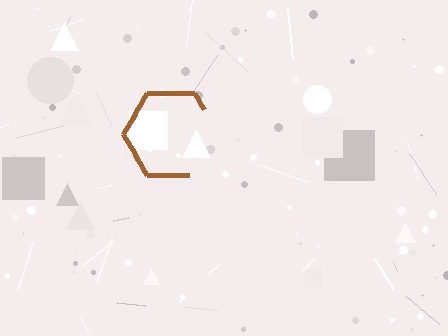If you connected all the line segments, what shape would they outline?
They would outline a hexagon.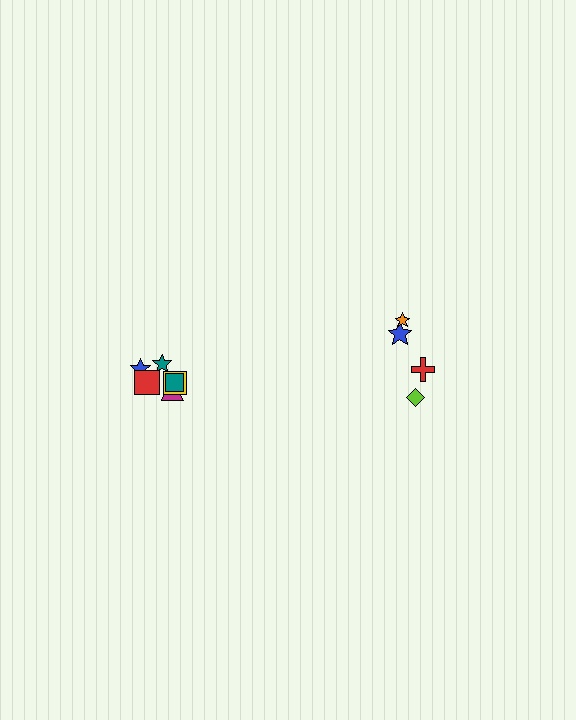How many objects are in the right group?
There are 4 objects.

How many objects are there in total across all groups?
There are 10 objects.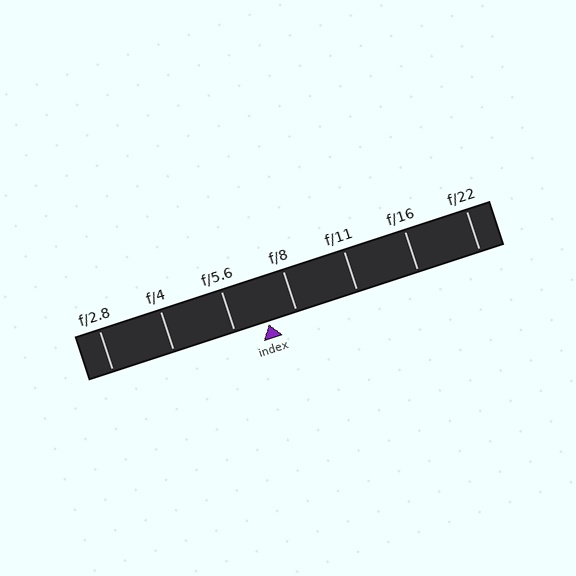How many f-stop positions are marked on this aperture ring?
There are 7 f-stop positions marked.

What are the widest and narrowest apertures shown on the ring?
The widest aperture shown is f/2.8 and the narrowest is f/22.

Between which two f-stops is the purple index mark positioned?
The index mark is between f/5.6 and f/8.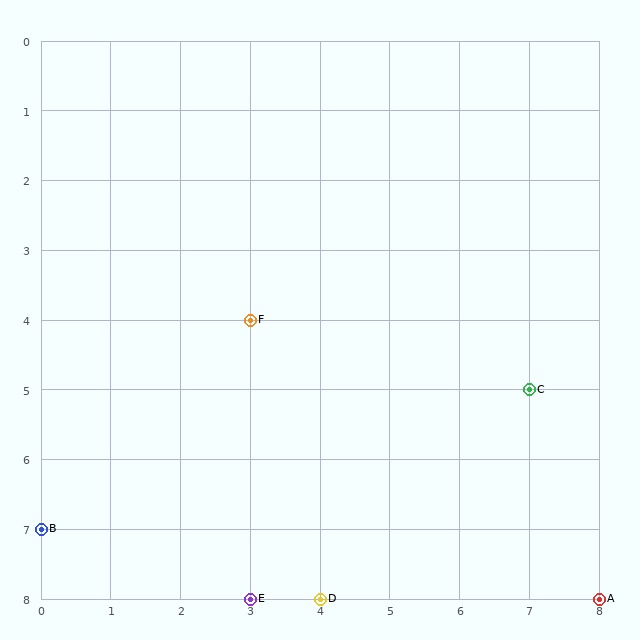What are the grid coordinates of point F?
Point F is at grid coordinates (3, 4).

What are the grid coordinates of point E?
Point E is at grid coordinates (3, 8).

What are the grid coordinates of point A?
Point A is at grid coordinates (8, 8).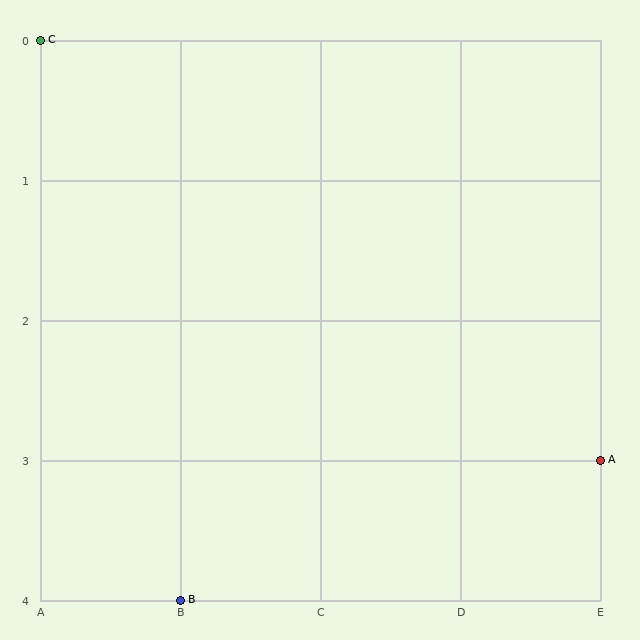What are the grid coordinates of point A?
Point A is at grid coordinates (E, 3).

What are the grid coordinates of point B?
Point B is at grid coordinates (B, 4).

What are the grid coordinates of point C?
Point C is at grid coordinates (A, 0).